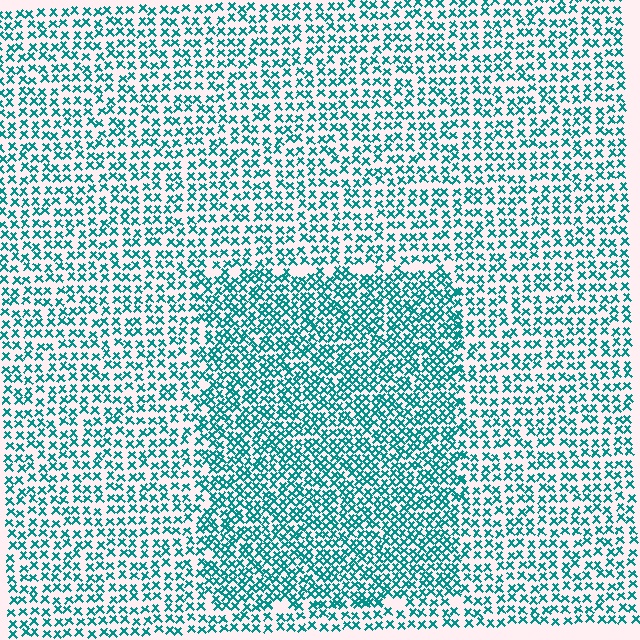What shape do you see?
I see a rectangle.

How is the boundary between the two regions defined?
The boundary is defined by a change in element density (approximately 1.7x ratio). All elements are the same color, size, and shape.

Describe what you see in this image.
The image contains small teal elements arranged at two different densities. A rectangle-shaped region is visible where the elements are more densely packed than the surrounding area.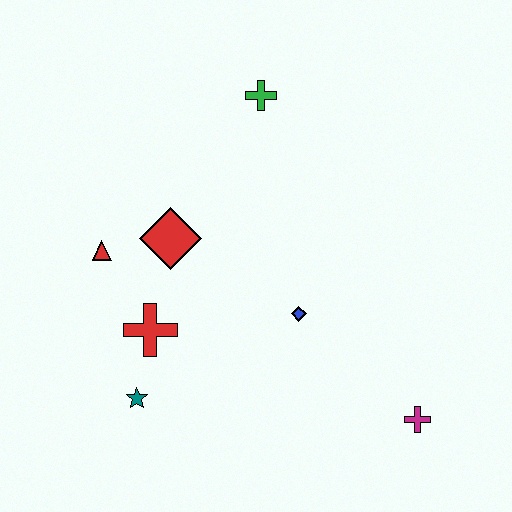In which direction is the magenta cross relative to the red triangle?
The magenta cross is to the right of the red triangle.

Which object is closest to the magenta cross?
The blue diamond is closest to the magenta cross.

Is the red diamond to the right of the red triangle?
Yes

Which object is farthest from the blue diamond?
The green cross is farthest from the blue diamond.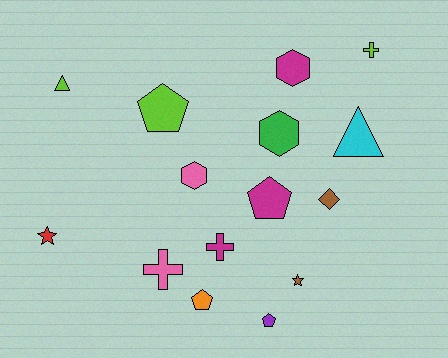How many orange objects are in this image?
There is 1 orange object.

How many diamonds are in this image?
There is 1 diamond.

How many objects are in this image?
There are 15 objects.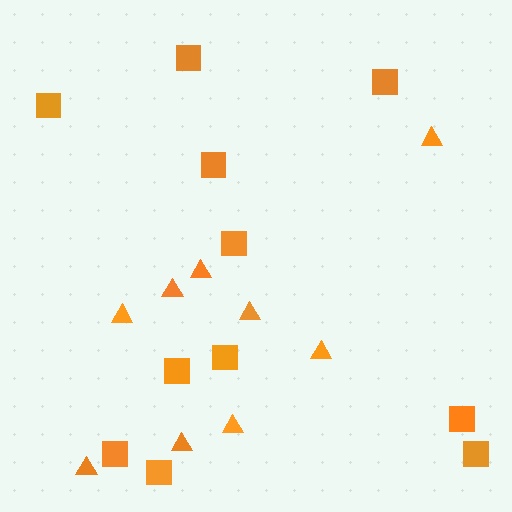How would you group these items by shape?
There are 2 groups: one group of squares (11) and one group of triangles (9).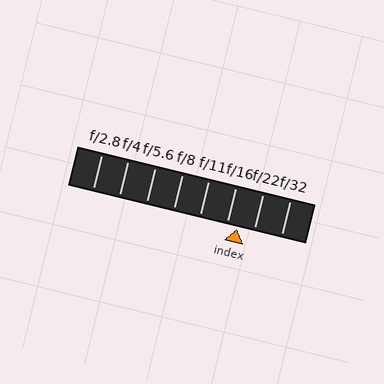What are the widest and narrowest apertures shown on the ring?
The widest aperture shown is f/2.8 and the narrowest is f/32.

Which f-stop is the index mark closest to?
The index mark is closest to f/16.